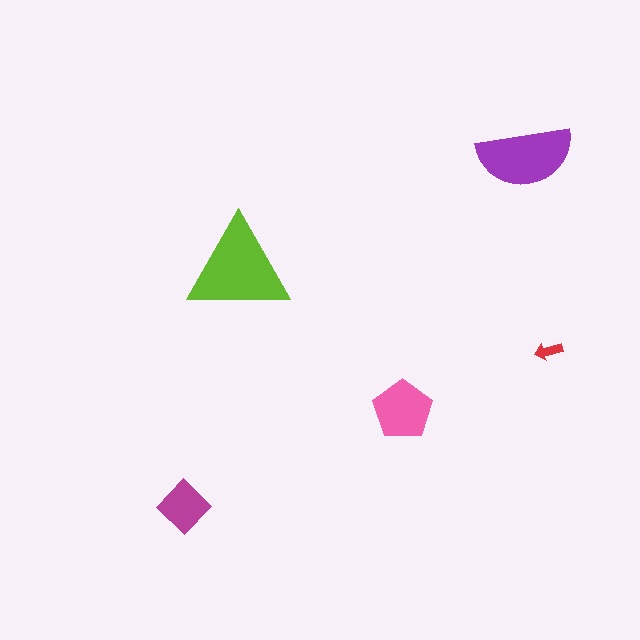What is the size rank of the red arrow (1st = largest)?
5th.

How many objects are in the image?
There are 5 objects in the image.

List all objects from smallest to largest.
The red arrow, the magenta diamond, the pink pentagon, the purple semicircle, the lime triangle.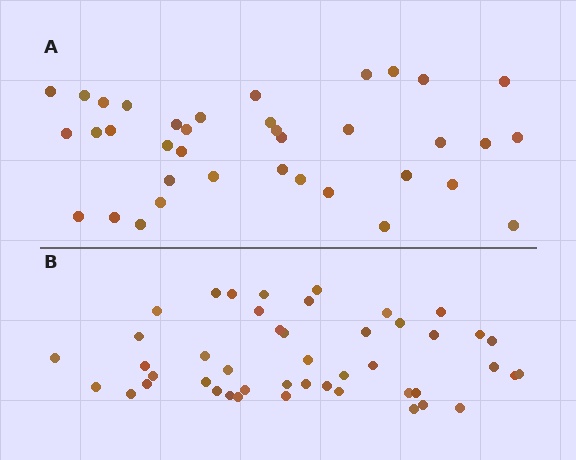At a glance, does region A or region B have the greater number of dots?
Region B (the bottom region) has more dots.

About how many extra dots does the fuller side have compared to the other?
Region B has roughly 8 or so more dots than region A.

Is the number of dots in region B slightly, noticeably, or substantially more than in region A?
Region B has only slightly more — the two regions are fairly close. The ratio is roughly 1.2 to 1.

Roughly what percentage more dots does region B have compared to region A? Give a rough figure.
About 25% more.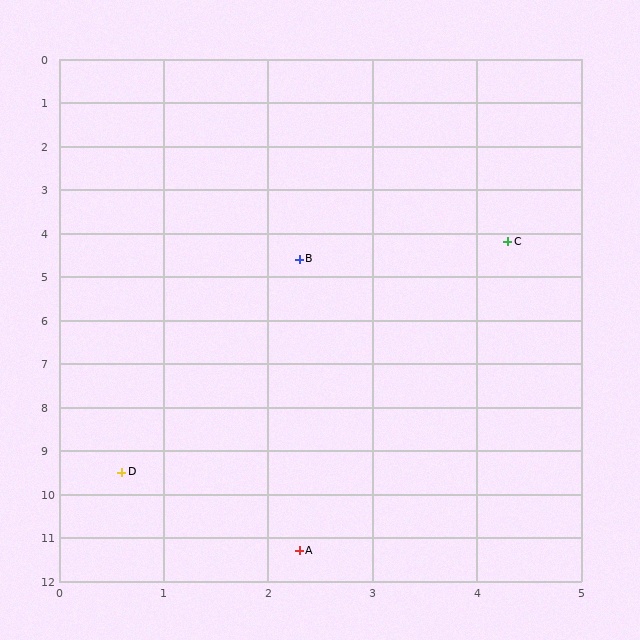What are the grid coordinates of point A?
Point A is at approximately (2.3, 11.3).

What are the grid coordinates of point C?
Point C is at approximately (4.3, 4.2).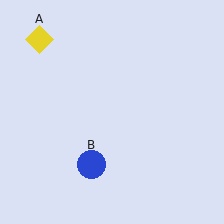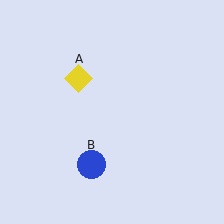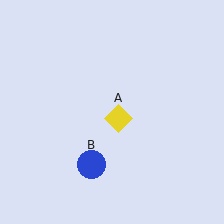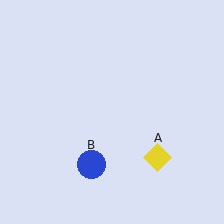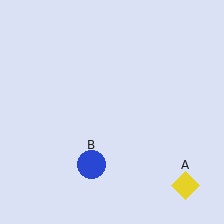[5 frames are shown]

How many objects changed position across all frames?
1 object changed position: yellow diamond (object A).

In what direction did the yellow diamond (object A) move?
The yellow diamond (object A) moved down and to the right.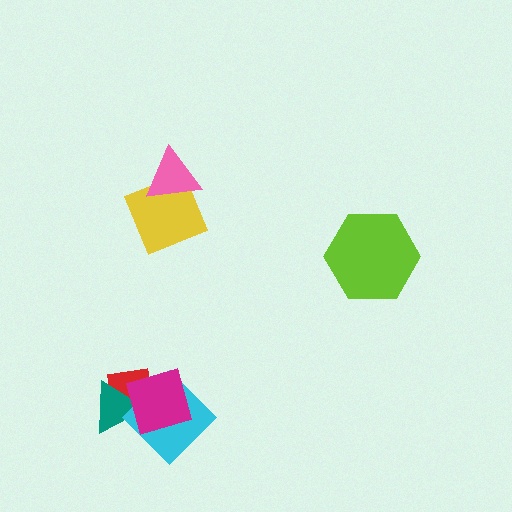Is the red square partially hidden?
Yes, it is partially covered by another shape.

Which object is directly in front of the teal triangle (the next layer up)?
The cyan diamond is directly in front of the teal triangle.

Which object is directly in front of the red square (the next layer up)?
The teal triangle is directly in front of the red square.